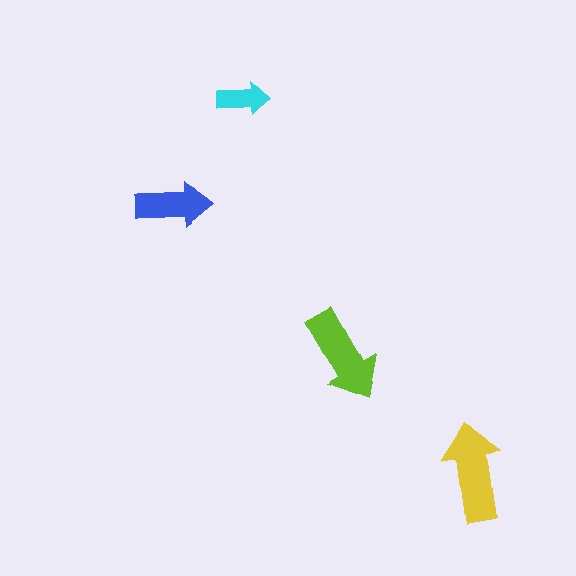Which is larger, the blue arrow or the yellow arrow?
The yellow one.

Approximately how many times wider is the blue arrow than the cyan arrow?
About 1.5 times wider.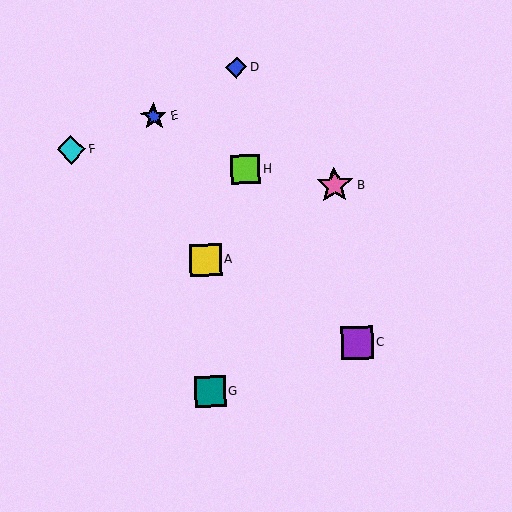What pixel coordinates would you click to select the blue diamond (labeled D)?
Click at (237, 67) to select the blue diamond D.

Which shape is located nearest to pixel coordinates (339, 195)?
The pink star (labeled B) at (335, 185) is nearest to that location.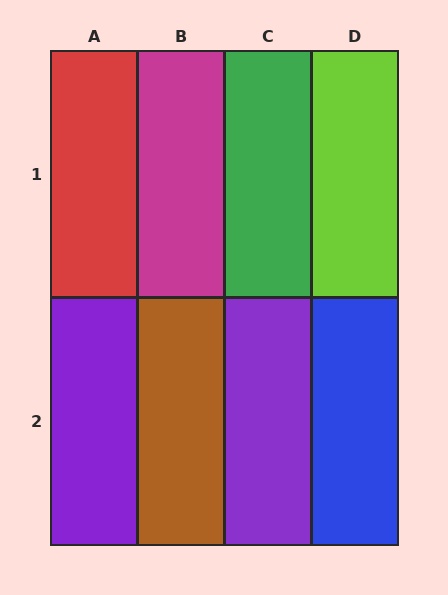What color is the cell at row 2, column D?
Blue.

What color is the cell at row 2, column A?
Purple.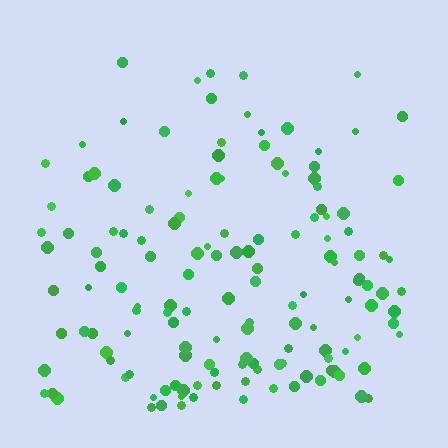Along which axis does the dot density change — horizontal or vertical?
Vertical.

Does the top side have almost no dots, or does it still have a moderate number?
Still a moderate number, just noticeably fewer than the bottom.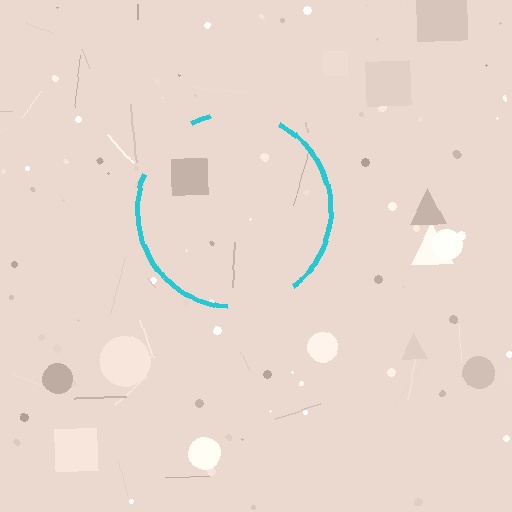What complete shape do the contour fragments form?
The contour fragments form a circle.